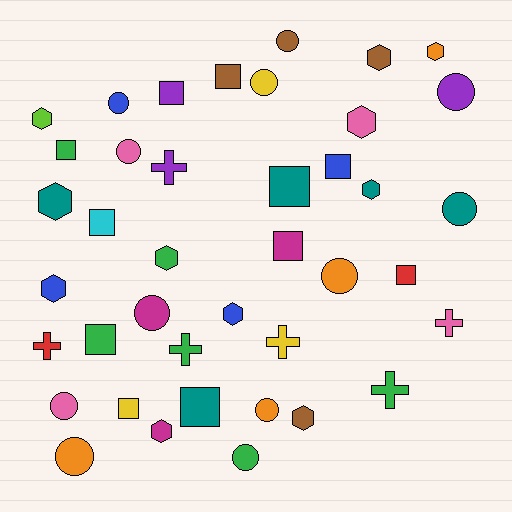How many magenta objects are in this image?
There are 3 magenta objects.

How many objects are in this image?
There are 40 objects.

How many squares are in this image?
There are 11 squares.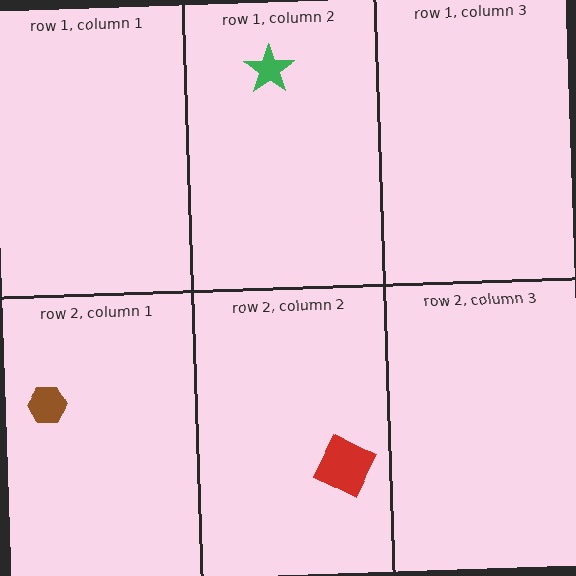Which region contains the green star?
The row 1, column 2 region.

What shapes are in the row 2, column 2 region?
The red square.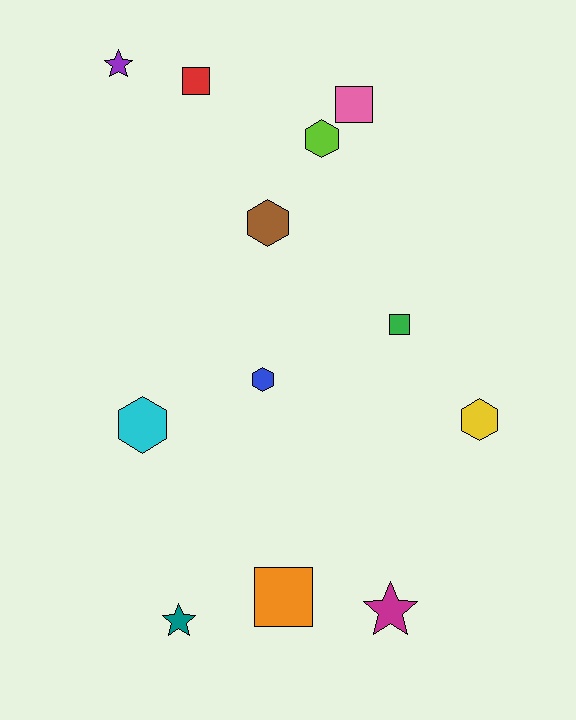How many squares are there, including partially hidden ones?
There are 4 squares.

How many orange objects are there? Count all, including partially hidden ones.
There is 1 orange object.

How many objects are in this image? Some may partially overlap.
There are 12 objects.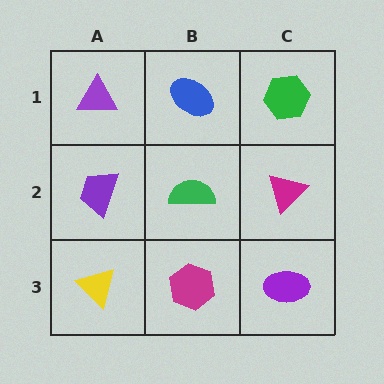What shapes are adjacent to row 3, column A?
A purple trapezoid (row 2, column A), a magenta hexagon (row 3, column B).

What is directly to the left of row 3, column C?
A magenta hexagon.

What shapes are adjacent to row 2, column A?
A purple triangle (row 1, column A), a yellow triangle (row 3, column A), a green semicircle (row 2, column B).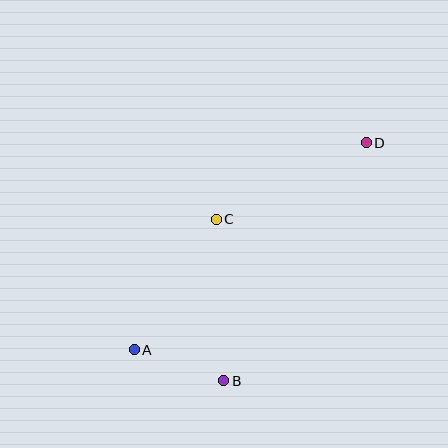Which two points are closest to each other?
Points A and B are closest to each other.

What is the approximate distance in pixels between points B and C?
The distance between B and C is approximately 162 pixels.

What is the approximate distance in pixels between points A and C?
The distance between A and C is approximately 154 pixels.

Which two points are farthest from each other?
Points A and D are farthest from each other.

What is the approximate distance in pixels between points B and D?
The distance between B and D is approximately 277 pixels.